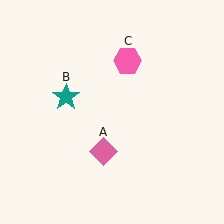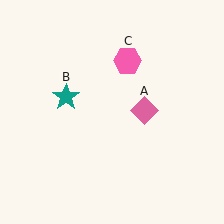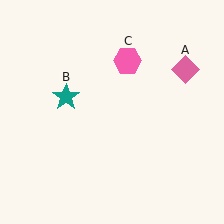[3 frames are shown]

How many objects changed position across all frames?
1 object changed position: pink diamond (object A).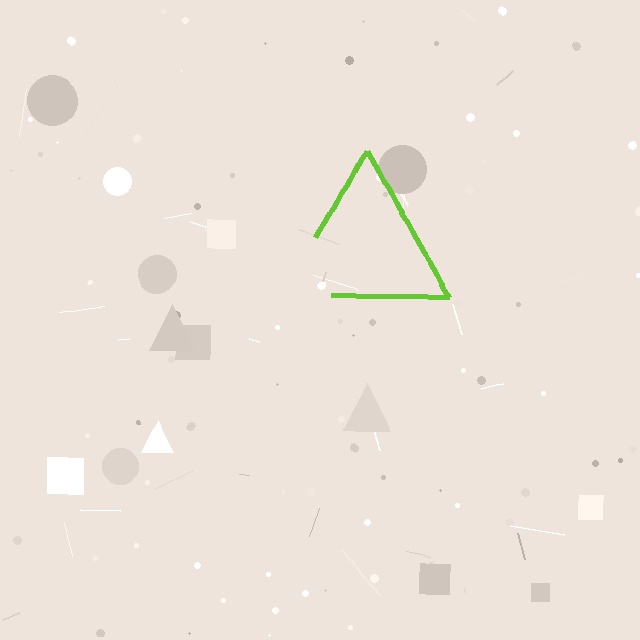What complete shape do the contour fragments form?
The contour fragments form a triangle.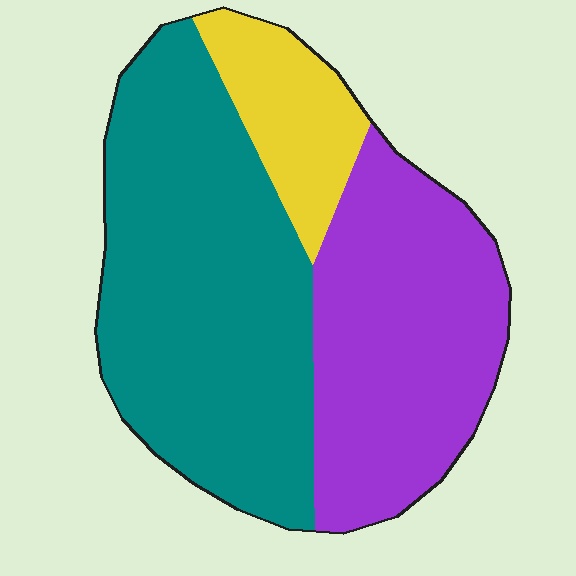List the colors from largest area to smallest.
From largest to smallest: teal, purple, yellow.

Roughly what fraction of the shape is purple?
Purple covers about 35% of the shape.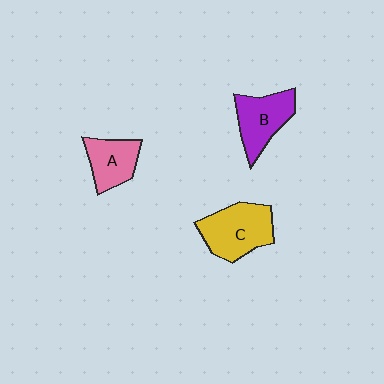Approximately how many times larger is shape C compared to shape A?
Approximately 1.4 times.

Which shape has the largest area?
Shape C (yellow).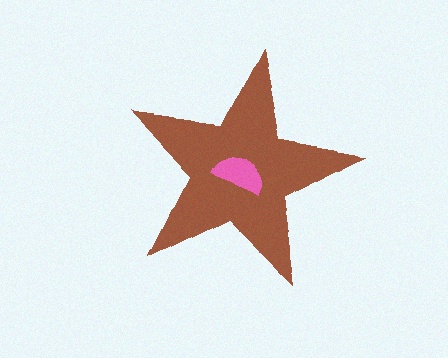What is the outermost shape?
The brown star.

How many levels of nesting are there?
2.